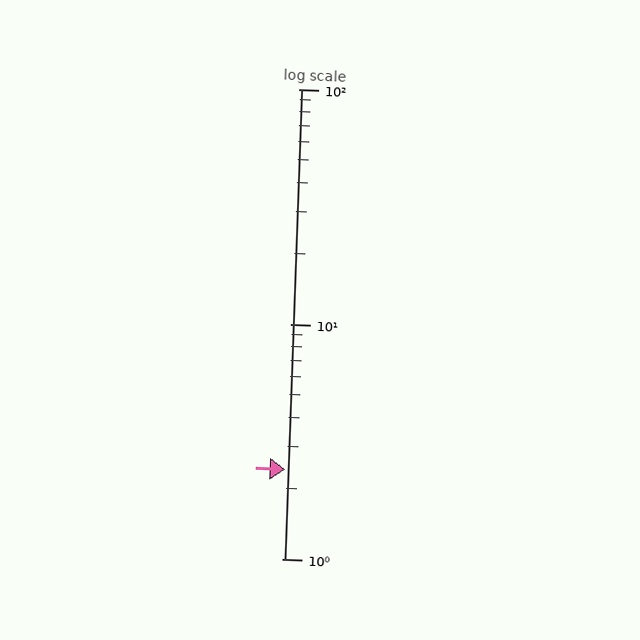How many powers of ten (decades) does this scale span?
The scale spans 2 decades, from 1 to 100.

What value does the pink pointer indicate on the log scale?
The pointer indicates approximately 2.4.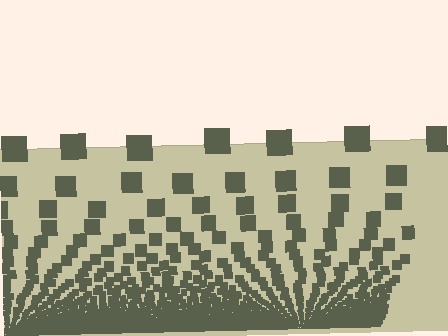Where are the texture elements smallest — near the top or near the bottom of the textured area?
Near the bottom.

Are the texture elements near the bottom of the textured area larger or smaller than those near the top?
Smaller. The gradient is inverted — elements near the bottom are smaller and denser.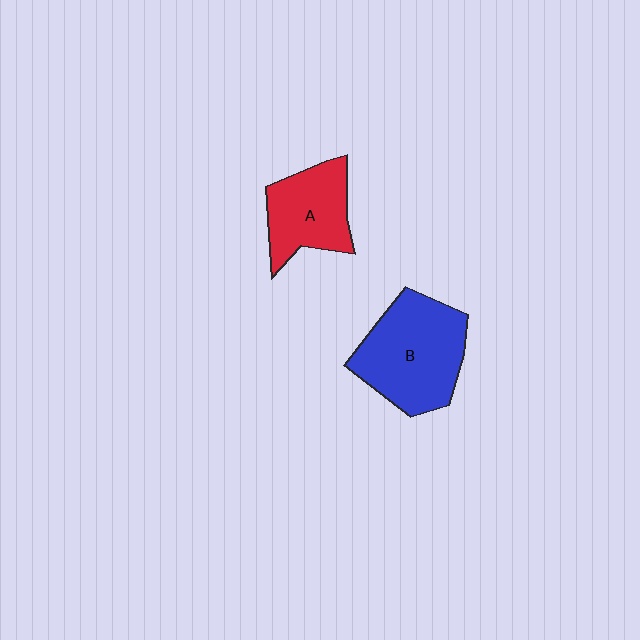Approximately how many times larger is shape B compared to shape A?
Approximately 1.4 times.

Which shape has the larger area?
Shape B (blue).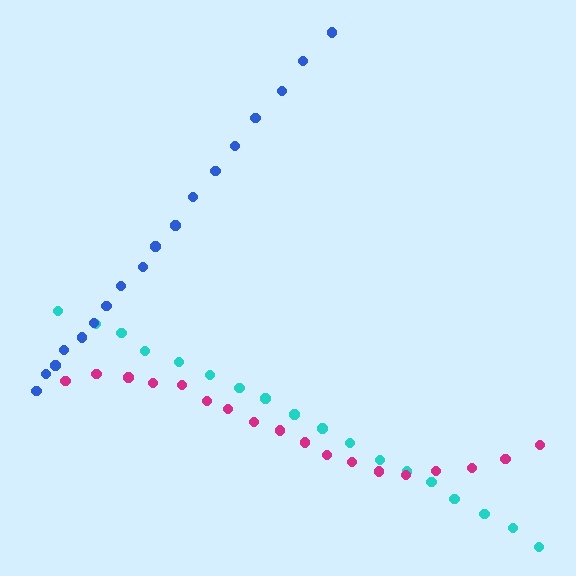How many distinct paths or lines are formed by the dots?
There are 3 distinct paths.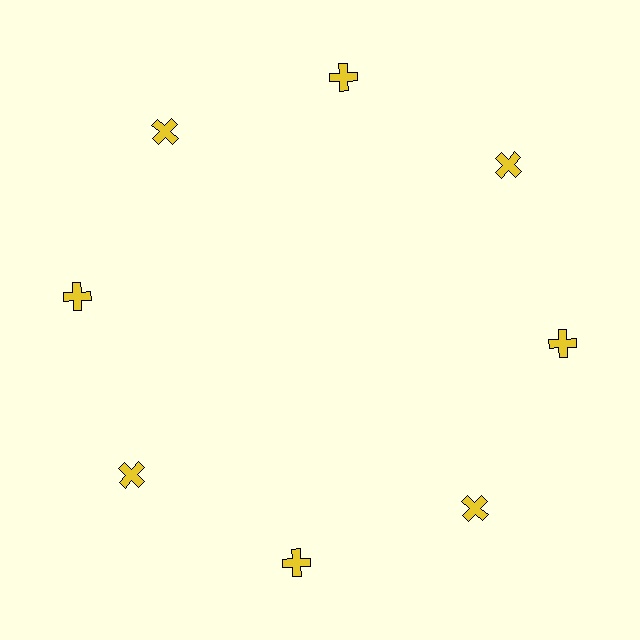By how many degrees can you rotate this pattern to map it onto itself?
The pattern maps onto itself every 45 degrees of rotation.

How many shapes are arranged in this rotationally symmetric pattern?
There are 8 shapes, arranged in 8 groups of 1.